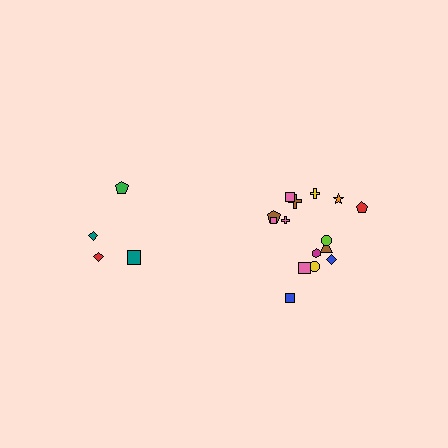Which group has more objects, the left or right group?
The right group.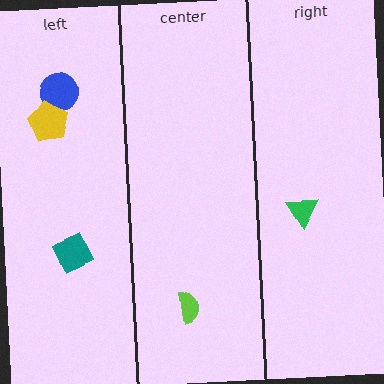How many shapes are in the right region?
1.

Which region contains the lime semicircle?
The center region.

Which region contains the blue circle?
The left region.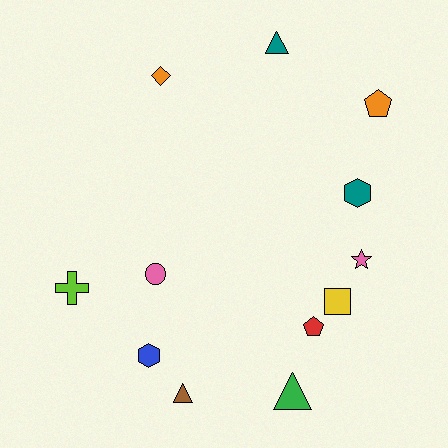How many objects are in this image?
There are 12 objects.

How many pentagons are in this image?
There are 2 pentagons.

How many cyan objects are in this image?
There are no cyan objects.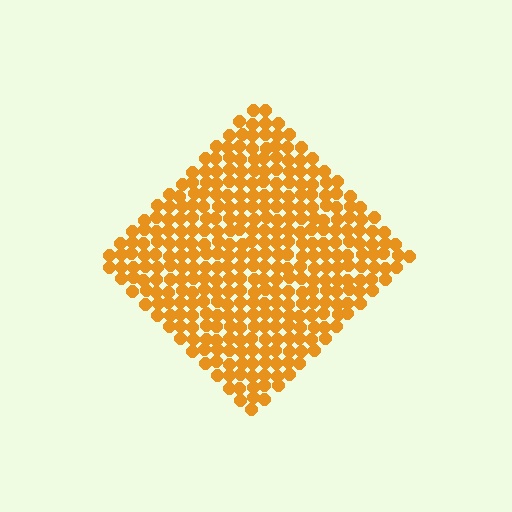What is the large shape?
The large shape is a diamond.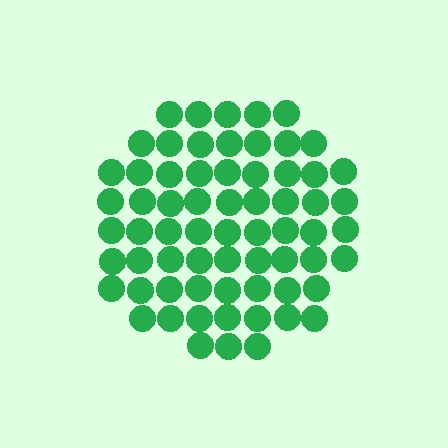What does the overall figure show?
The overall figure shows a circle.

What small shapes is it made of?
It is made of small circles.